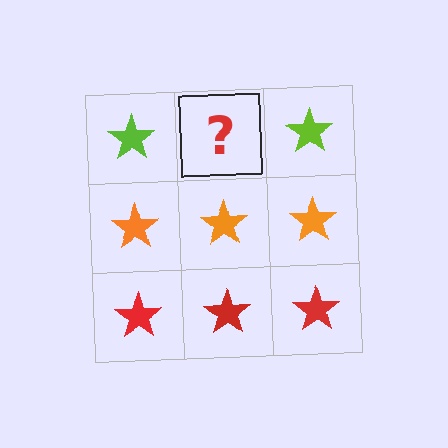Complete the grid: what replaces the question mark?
The question mark should be replaced with a lime star.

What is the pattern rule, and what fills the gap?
The rule is that each row has a consistent color. The gap should be filled with a lime star.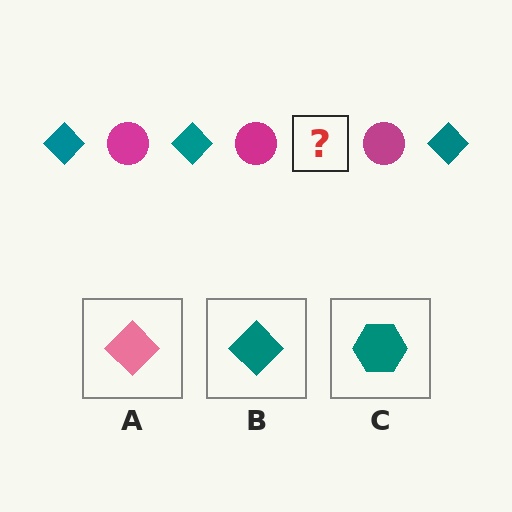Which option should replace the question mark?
Option B.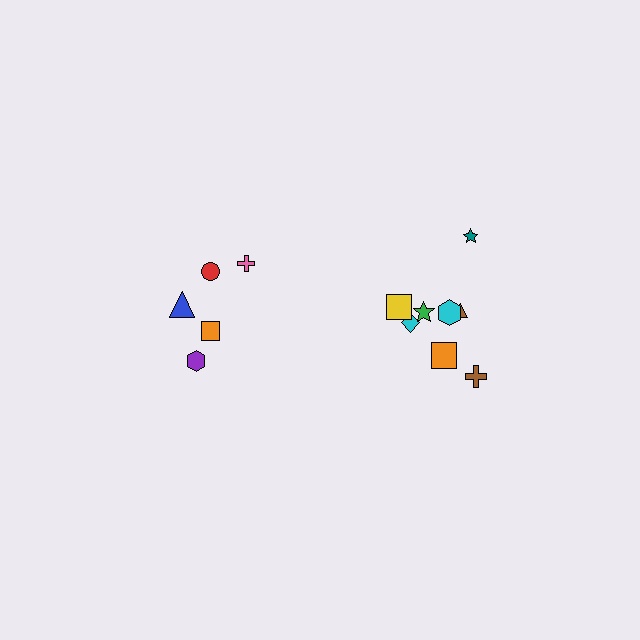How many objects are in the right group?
There are 8 objects.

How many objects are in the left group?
There are 5 objects.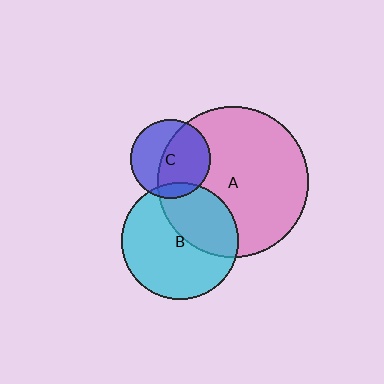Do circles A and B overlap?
Yes.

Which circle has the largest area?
Circle A (pink).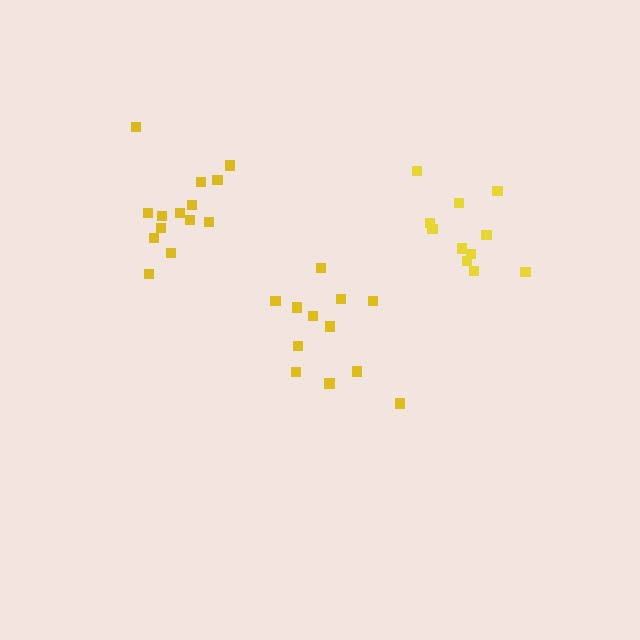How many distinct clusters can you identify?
There are 3 distinct clusters.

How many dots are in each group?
Group 1: 12 dots, Group 2: 11 dots, Group 3: 14 dots (37 total).